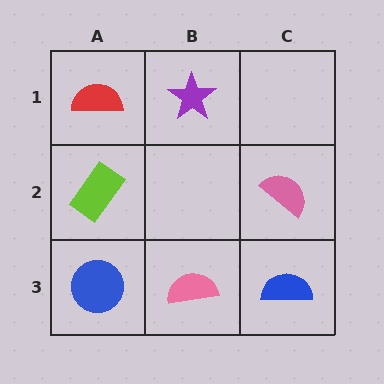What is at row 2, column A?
A lime rectangle.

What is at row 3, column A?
A blue circle.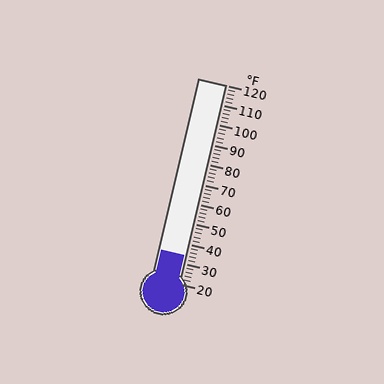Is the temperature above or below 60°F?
The temperature is below 60°F.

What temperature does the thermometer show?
The thermometer shows approximately 34°F.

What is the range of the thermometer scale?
The thermometer scale ranges from 20°F to 120°F.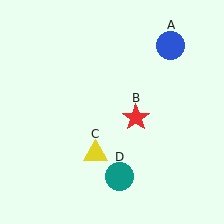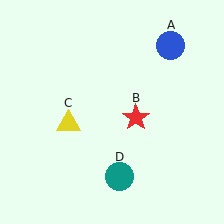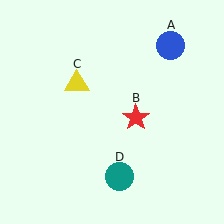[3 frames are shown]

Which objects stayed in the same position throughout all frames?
Blue circle (object A) and red star (object B) and teal circle (object D) remained stationary.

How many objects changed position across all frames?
1 object changed position: yellow triangle (object C).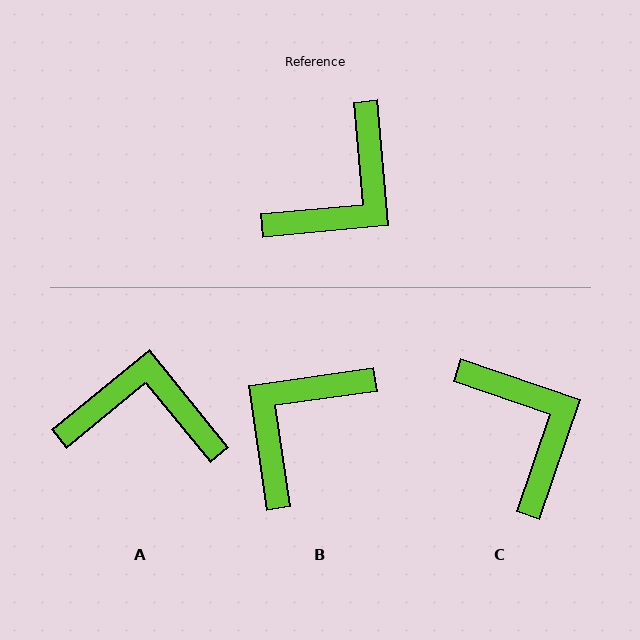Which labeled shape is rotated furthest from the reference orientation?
B, about 177 degrees away.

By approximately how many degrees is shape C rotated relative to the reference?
Approximately 66 degrees counter-clockwise.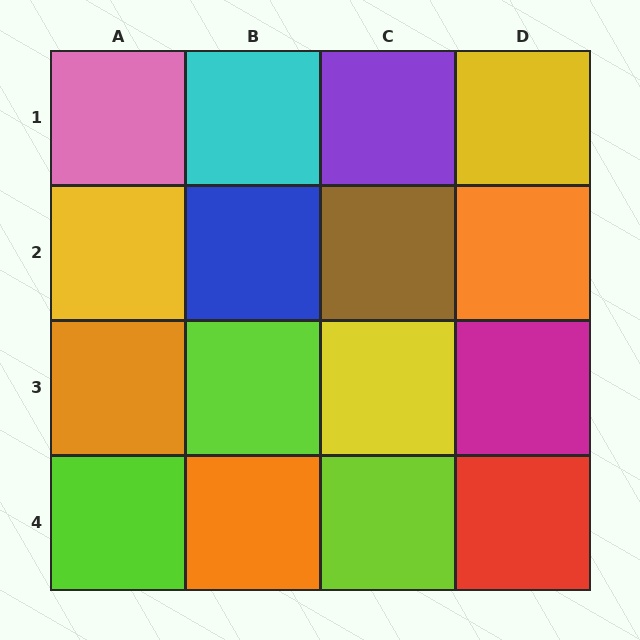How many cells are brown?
1 cell is brown.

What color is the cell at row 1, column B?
Cyan.